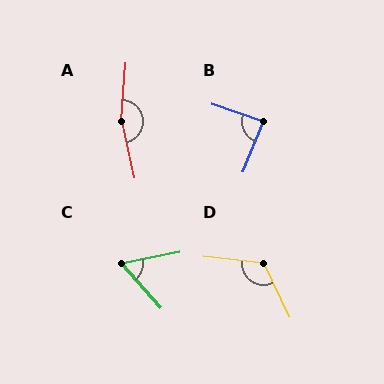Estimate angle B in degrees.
Approximately 87 degrees.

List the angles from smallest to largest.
C (60°), B (87°), D (121°), A (163°).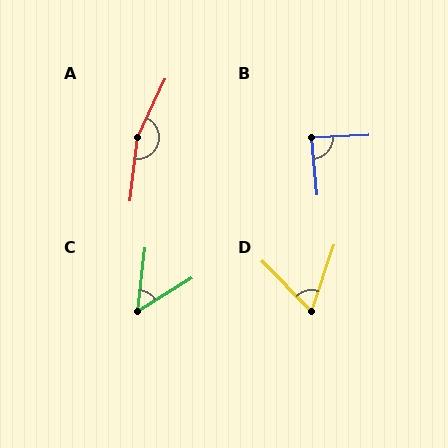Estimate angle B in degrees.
Approximately 87 degrees.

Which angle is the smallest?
C, at approximately 51 degrees.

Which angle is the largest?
A, at approximately 162 degrees.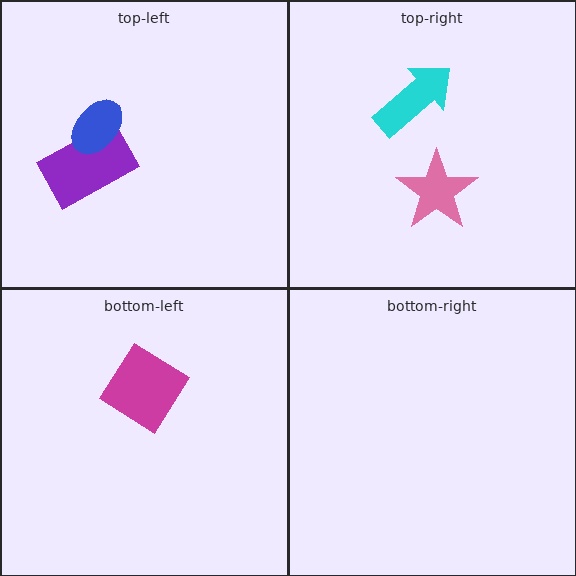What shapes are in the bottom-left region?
The magenta diamond.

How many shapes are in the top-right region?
2.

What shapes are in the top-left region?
The purple rectangle, the blue ellipse.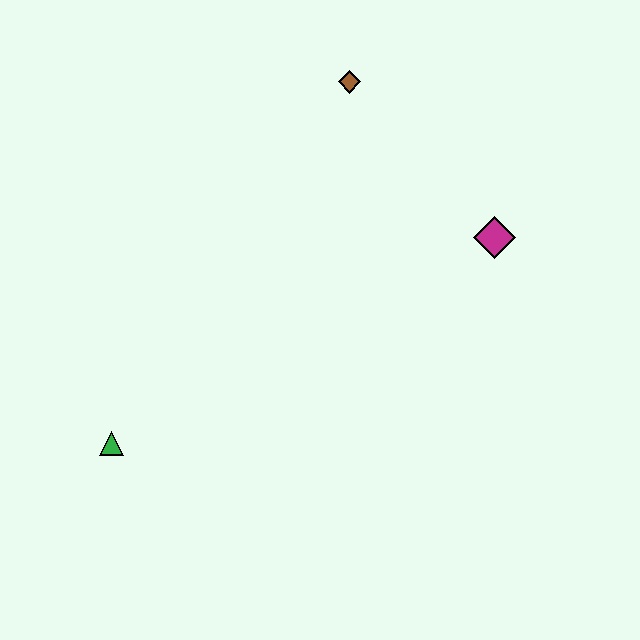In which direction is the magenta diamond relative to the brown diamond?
The magenta diamond is below the brown diamond.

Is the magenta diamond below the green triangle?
No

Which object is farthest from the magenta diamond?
The green triangle is farthest from the magenta diamond.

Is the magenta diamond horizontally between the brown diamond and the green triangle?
No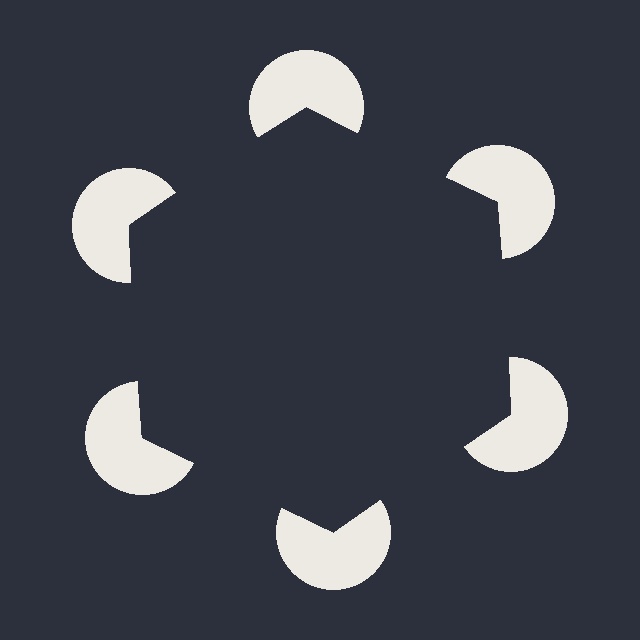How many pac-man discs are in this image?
There are 6 — one at each vertex of the illusory hexagon.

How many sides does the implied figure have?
6 sides.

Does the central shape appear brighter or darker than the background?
It typically appears slightly darker than the background, even though no actual brightness change is drawn.